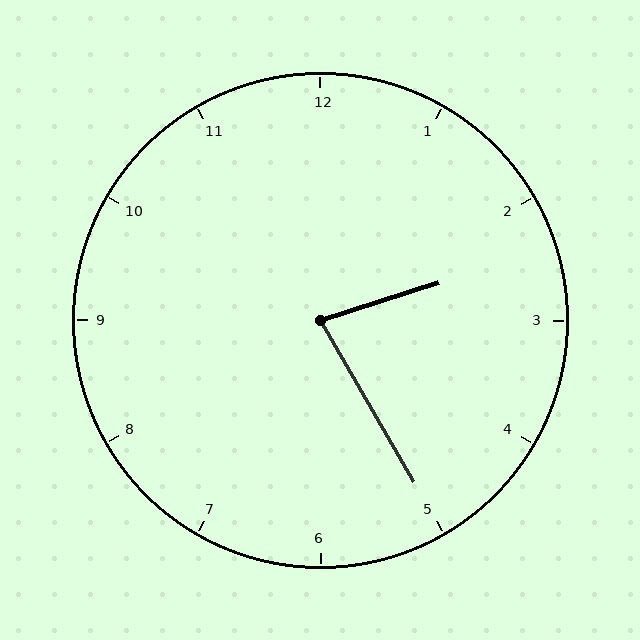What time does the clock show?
2:25.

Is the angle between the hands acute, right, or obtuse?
It is acute.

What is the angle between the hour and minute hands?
Approximately 78 degrees.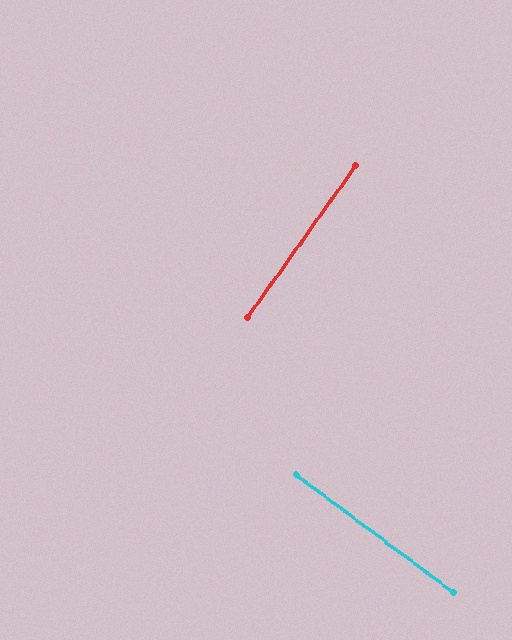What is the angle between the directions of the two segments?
Approximately 89 degrees.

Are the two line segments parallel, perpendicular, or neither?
Perpendicular — they meet at approximately 89°.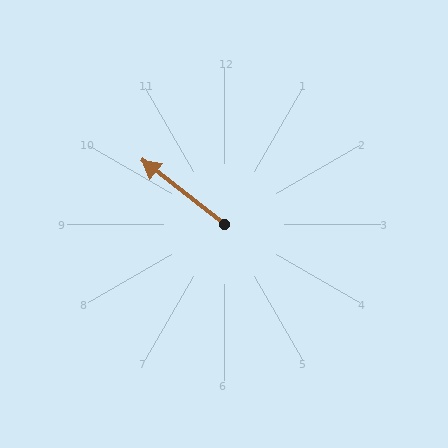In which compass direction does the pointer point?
Northwest.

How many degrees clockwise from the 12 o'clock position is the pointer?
Approximately 308 degrees.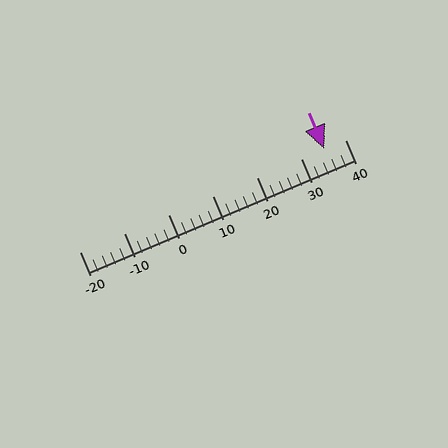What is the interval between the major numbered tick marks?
The major tick marks are spaced 10 units apart.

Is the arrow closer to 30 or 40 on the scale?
The arrow is closer to 40.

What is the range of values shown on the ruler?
The ruler shows values from -20 to 40.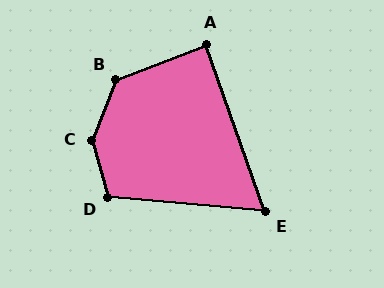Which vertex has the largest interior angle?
C, at approximately 144 degrees.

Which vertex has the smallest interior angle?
E, at approximately 65 degrees.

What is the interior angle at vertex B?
Approximately 132 degrees (obtuse).